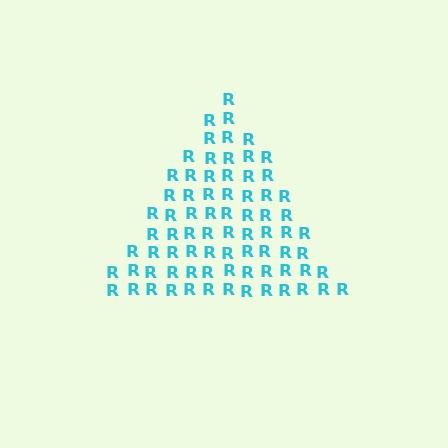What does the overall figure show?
The overall figure shows a triangle.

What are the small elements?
The small elements are letter R's.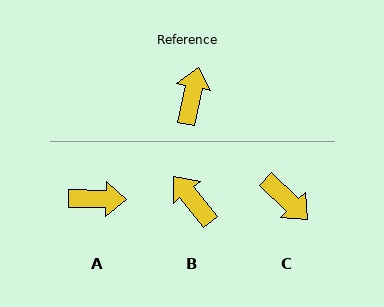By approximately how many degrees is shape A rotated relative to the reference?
Approximately 79 degrees clockwise.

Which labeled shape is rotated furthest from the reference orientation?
C, about 122 degrees away.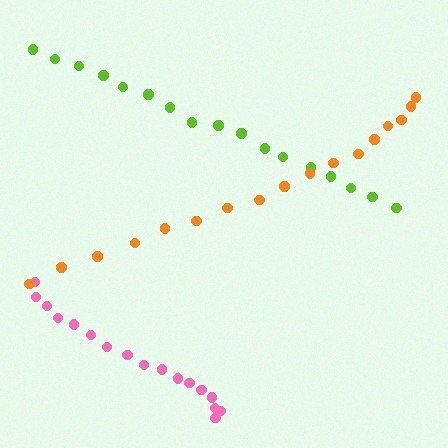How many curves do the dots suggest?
There are 3 distinct paths.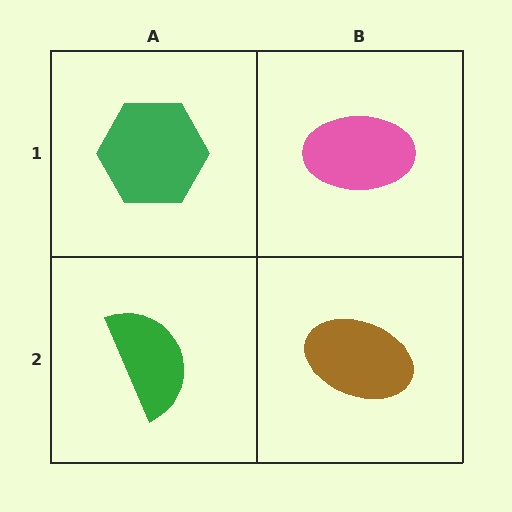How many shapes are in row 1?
2 shapes.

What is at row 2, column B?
A brown ellipse.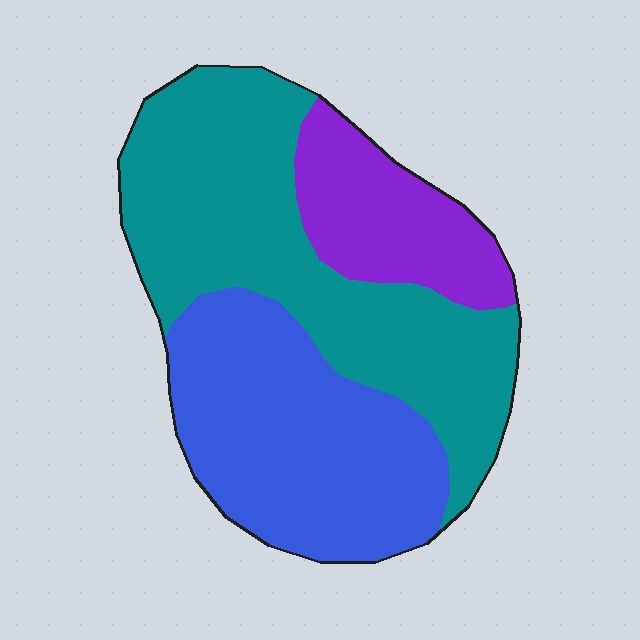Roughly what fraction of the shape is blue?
Blue covers around 35% of the shape.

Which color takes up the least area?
Purple, at roughly 15%.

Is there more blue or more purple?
Blue.